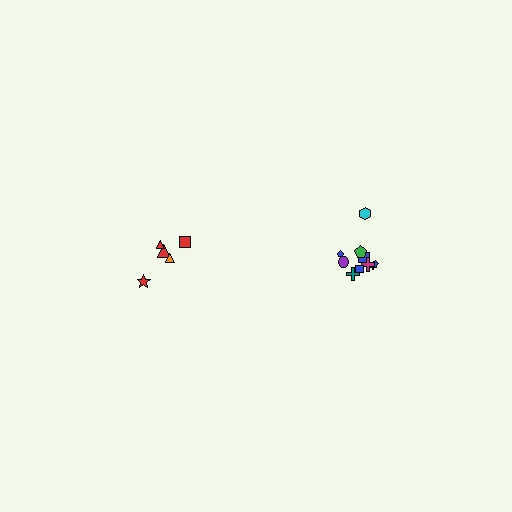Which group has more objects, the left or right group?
The right group.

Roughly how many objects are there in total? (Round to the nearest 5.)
Roughly 15 objects in total.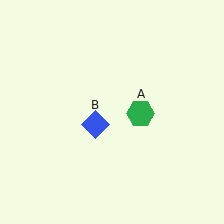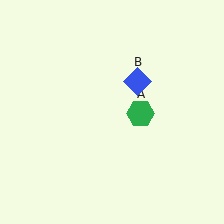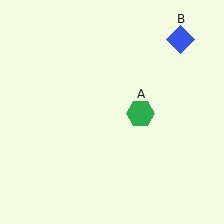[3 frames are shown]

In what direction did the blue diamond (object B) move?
The blue diamond (object B) moved up and to the right.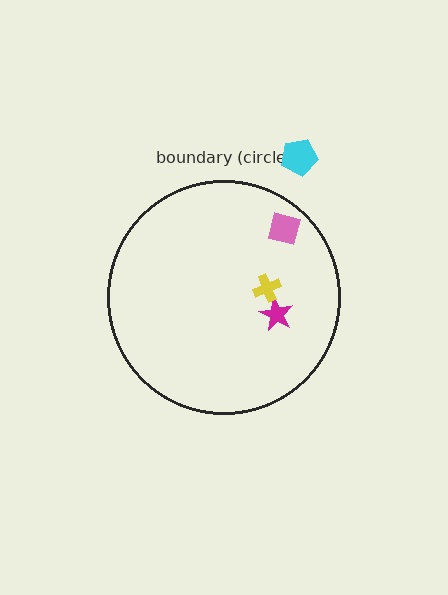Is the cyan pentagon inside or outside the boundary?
Outside.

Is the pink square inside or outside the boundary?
Inside.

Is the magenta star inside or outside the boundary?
Inside.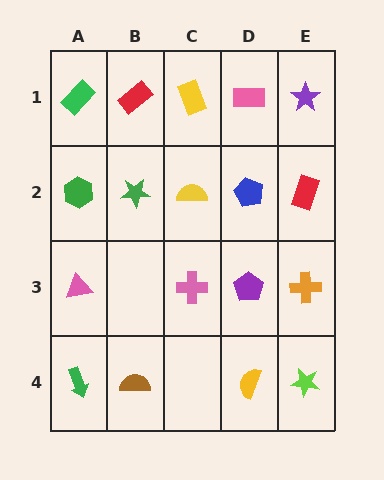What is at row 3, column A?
A pink triangle.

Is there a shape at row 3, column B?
No, that cell is empty.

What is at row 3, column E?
An orange cross.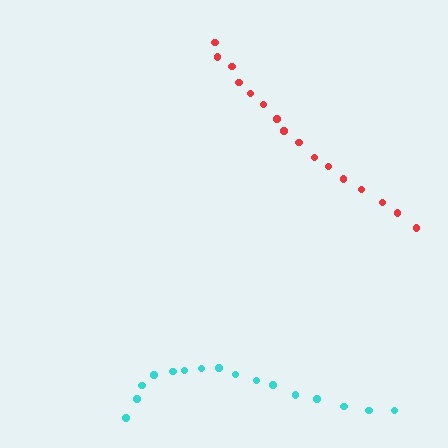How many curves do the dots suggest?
There are 2 distinct paths.